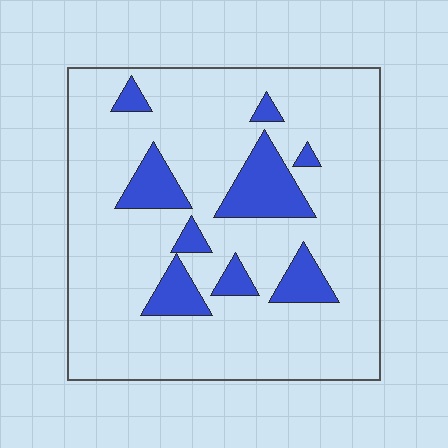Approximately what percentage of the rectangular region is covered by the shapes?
Approximately 15%.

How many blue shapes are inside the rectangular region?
9.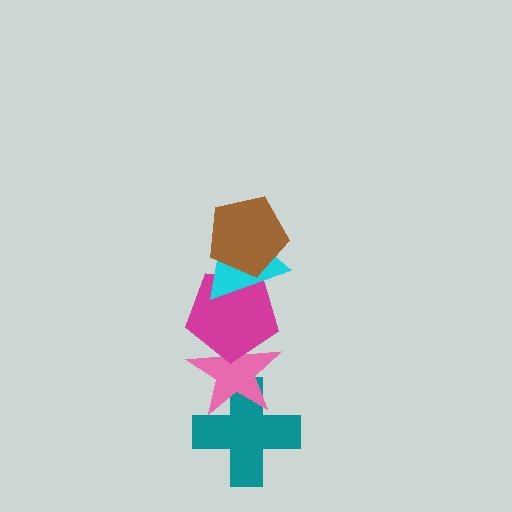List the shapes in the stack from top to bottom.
From top to bottom: the brown pentagon, the cyan triangle, the magenta pentagon, the pink star, the teal cross.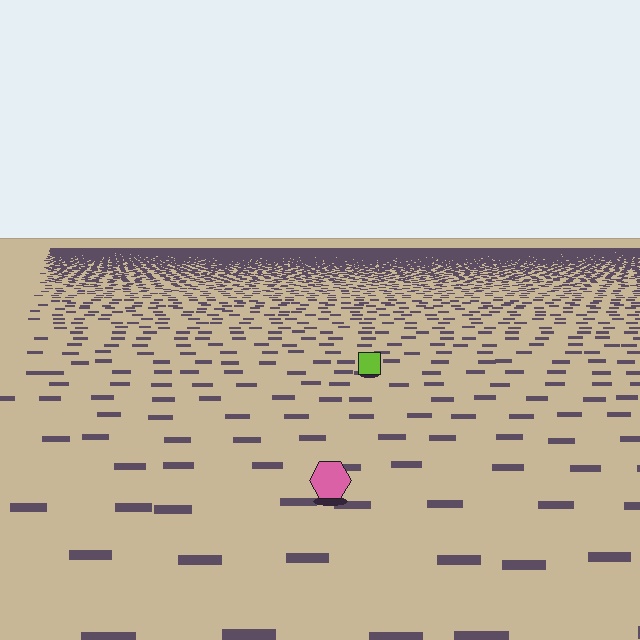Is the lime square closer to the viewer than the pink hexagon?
No. The pink hexagon is closer — you can tell from the texture gradient: the ground texture is coarser near it.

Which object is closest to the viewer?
The pink hexagon is closest. The texture marks near it are larger and more spread out.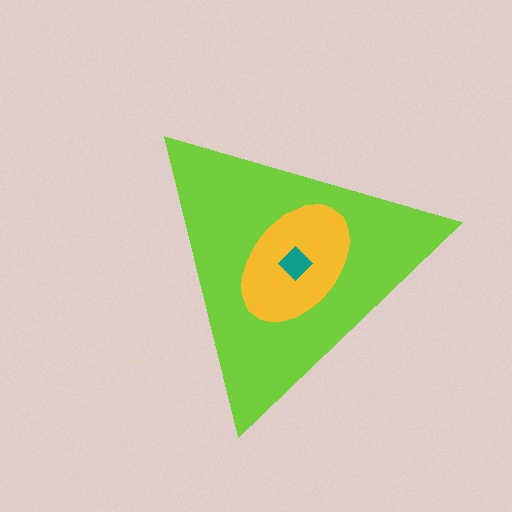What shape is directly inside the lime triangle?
The yellow ellipse.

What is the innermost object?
The teal diamond.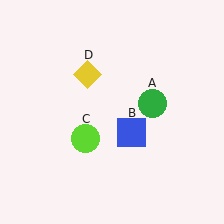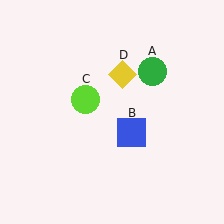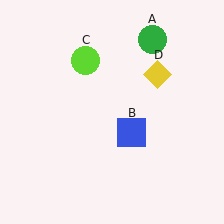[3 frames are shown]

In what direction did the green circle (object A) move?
The green circle (object A) moved up.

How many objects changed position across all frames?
3 objects changed position: green circle (object A), lime circle (object C), yellow diamond (object D).